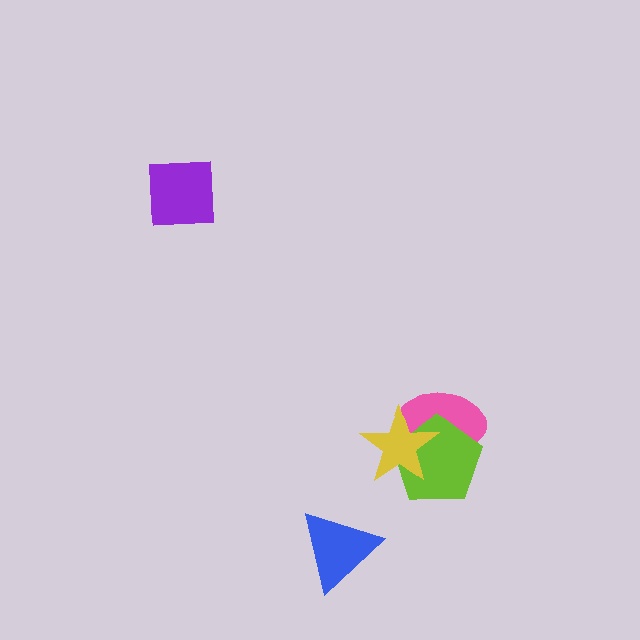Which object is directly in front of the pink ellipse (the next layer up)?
The lime pentagon is directly in front of the pink ellipse.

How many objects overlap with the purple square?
0 objects overlap with the purple square.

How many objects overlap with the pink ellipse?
2 objects overlap with the pink ellipse.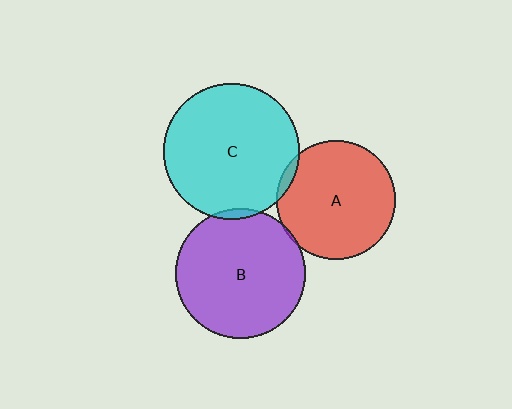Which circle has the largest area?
Circle C (cyan).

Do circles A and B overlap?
Yes.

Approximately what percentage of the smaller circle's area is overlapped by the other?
Approximately 5%.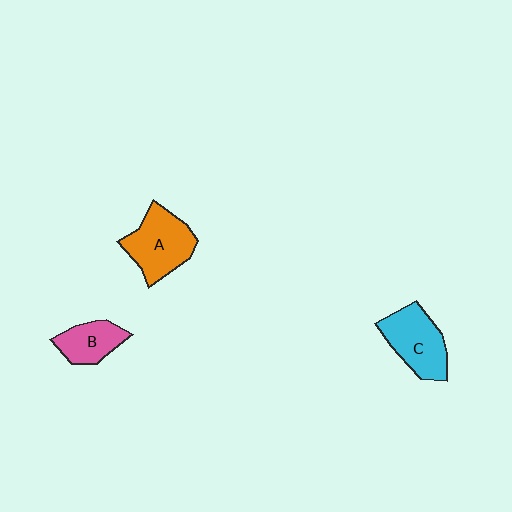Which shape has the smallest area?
Shape B (pink).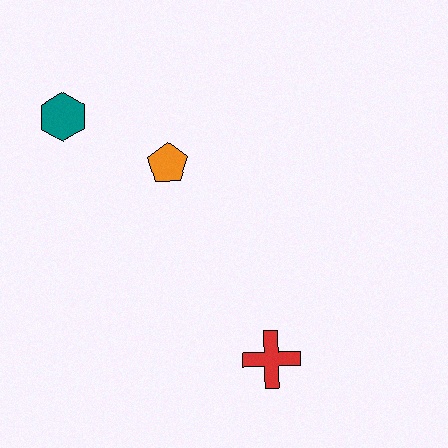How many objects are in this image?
There are 3 objects.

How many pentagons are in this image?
There is 1 pentagon.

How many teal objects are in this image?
There is 1 teal object.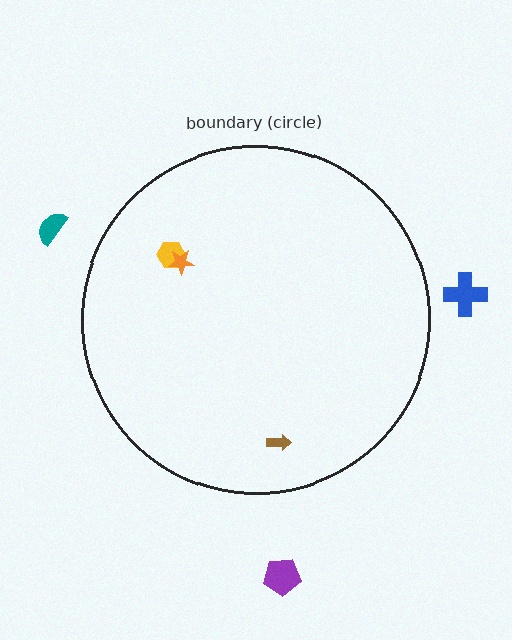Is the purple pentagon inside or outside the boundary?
Outside.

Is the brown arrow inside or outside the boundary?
Inside.